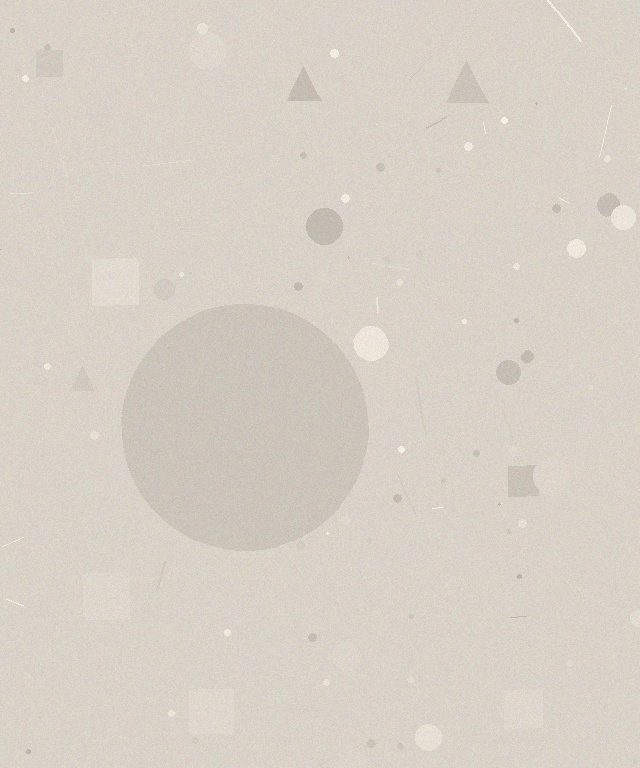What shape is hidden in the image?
A circle is hidden in the image.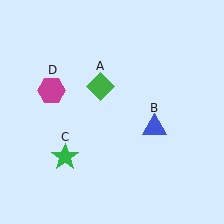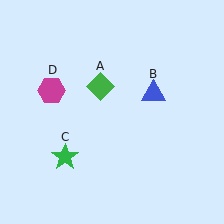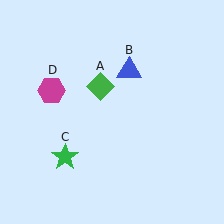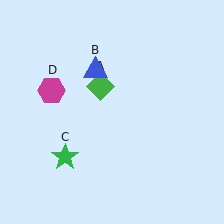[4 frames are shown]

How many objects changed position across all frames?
1 object changed position: blue triangle (object B).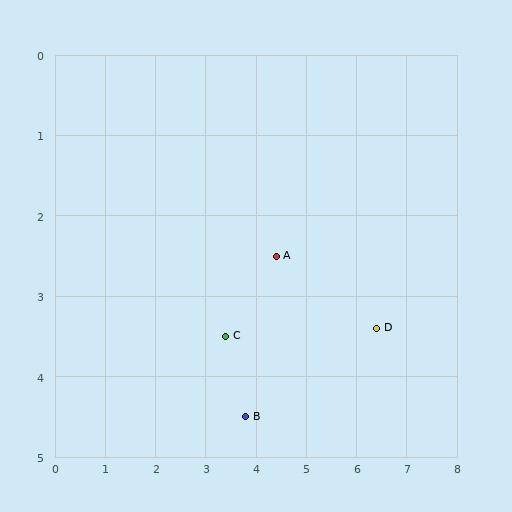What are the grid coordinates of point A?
Point A is at approximately (4.4, 2.5).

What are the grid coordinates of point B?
Point B is at approximately (3.8, 4.5).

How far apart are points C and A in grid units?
Points C and A are about 1.4 grid units apart.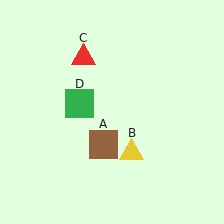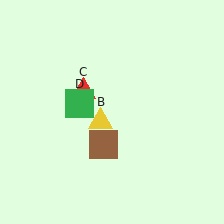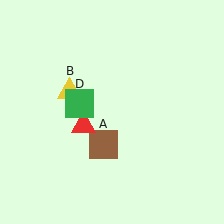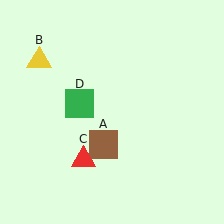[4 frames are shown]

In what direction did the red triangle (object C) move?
The red triangle (object C) moved down.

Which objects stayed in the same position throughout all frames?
Brown square (object A) and green square (object D) remained stationary.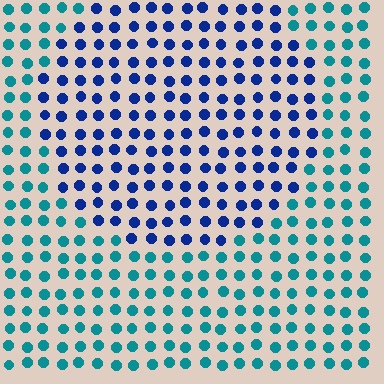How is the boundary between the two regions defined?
The boundary is defined purely by a slight shift in hue (about 44 degrees). Spacing, size, and orientation are identical on both sides.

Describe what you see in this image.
The image is filled with small teal elements in a uniform arrangement. A circle-shaped region is visible where the elements are tinted to a slightly different hue, forming a subtle color boundary.